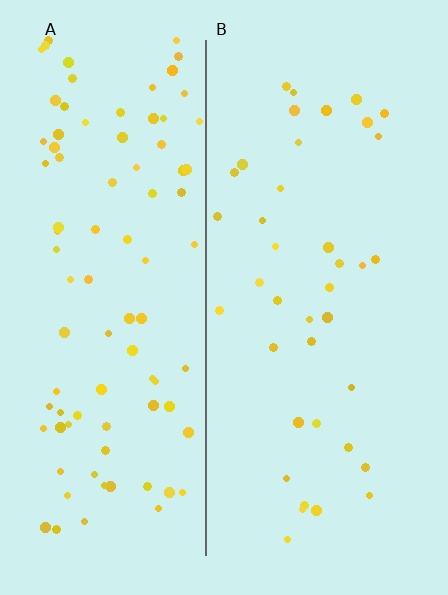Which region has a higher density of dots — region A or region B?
A (the left).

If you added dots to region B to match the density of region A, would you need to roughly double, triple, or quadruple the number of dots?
Approximately double.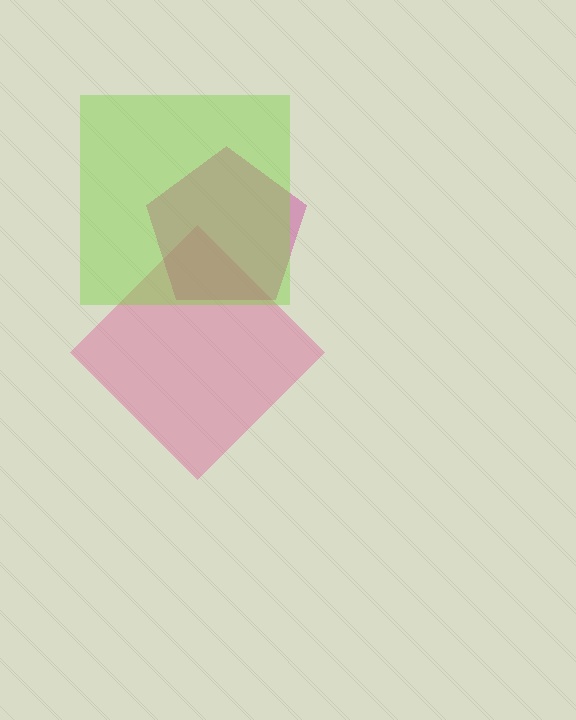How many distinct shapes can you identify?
There are 3 distinct shapes: a pink diamond, a magenta pentagon, a lime square.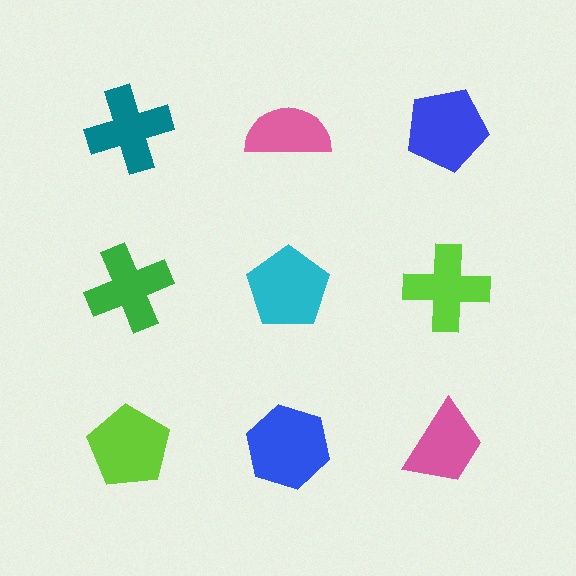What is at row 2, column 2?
A cyan pentagon.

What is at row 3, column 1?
A lime pentagon.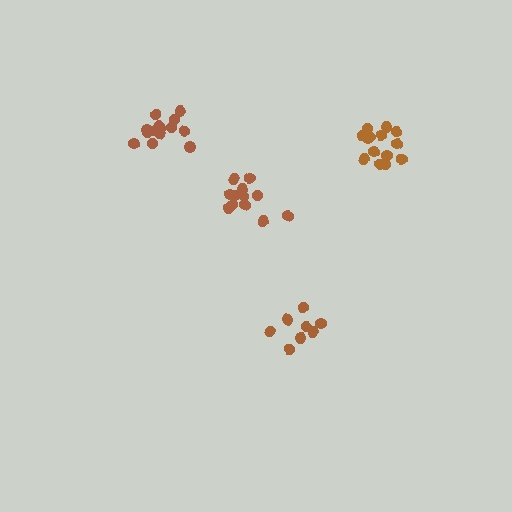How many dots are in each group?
Group 1: 12 dots, Group 2: 14 dots, Group 3: 8 dots, Group 4: 14 dots (48 total).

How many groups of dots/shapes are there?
There are 4 groups.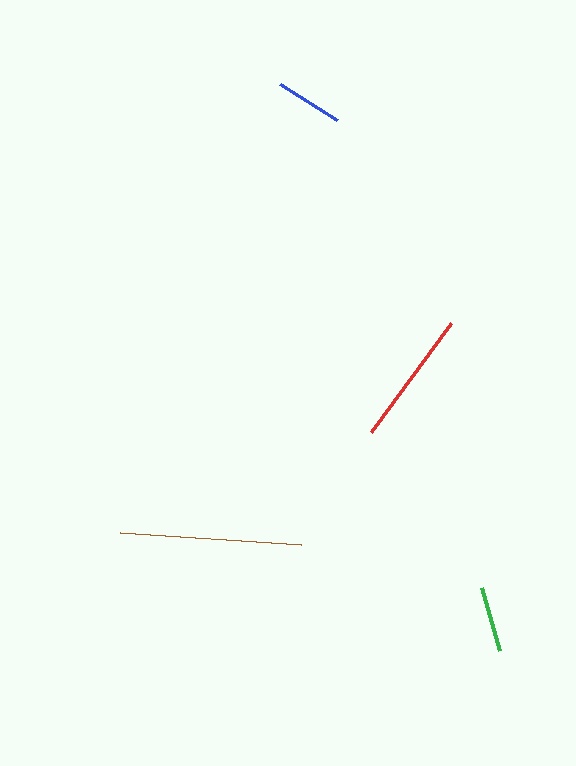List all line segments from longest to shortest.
From longest to shortest: brown, red, blue, green.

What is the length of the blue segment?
The blue segment is approximately 68 pixels long.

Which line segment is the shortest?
The green line is the shortest at approximately 66 pixels.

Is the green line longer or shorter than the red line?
The red line is longer than the green line.